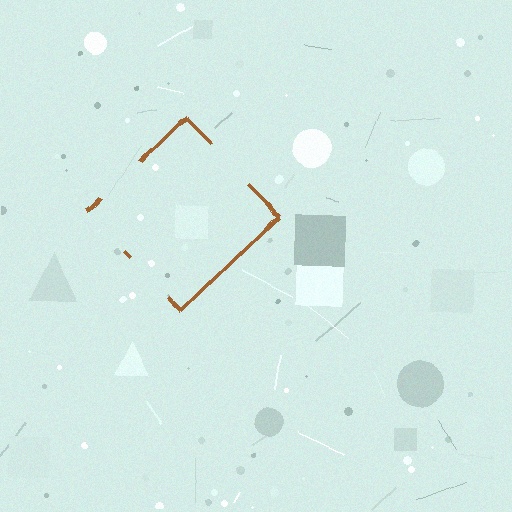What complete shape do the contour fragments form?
The contour fragments form a diamond.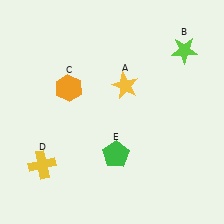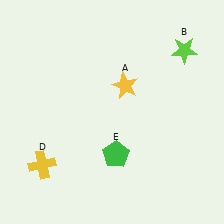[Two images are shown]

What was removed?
The orange hexagon (C) was removed in Image 2.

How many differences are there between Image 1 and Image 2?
There is 1 difference between the two images.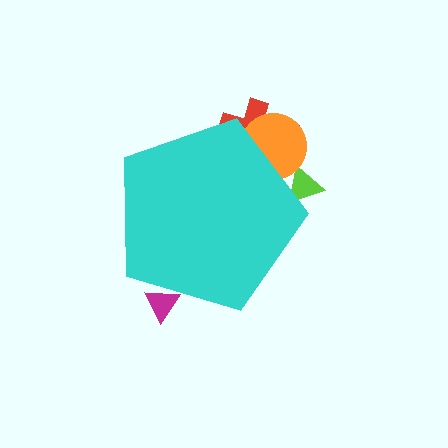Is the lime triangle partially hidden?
Yes, the lime triangle is partially hidden behind the cyan pentagon.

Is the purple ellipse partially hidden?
Yes, the purple ellipse is partially hidden behind the cyan pentagon.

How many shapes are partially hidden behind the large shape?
5 shapes are partially hidden.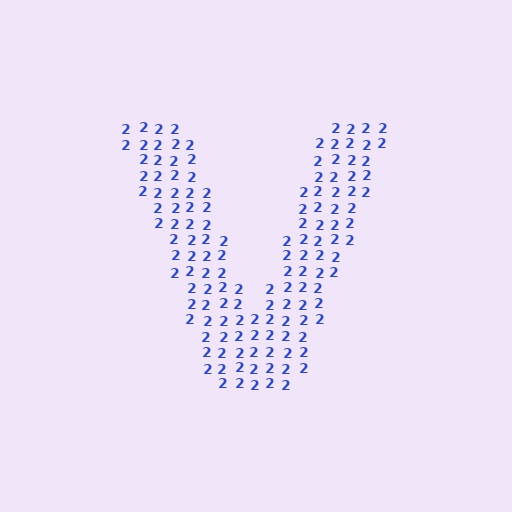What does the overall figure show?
The overall figure shows the letter V.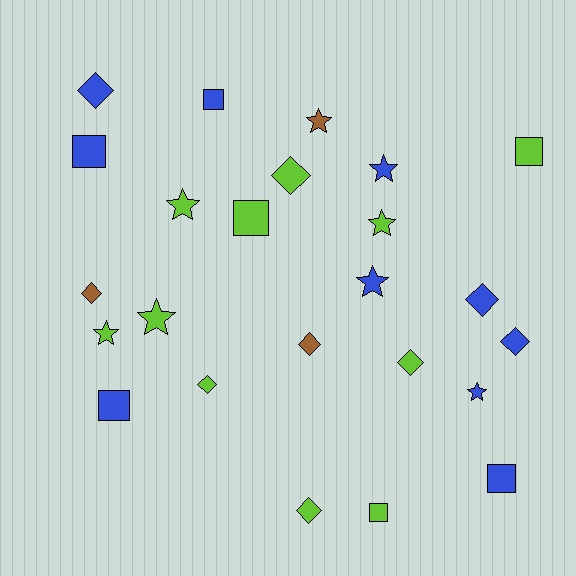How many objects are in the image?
There are 24 objects.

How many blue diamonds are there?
There are 3 blue diamonds.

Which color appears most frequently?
Lime, with 11 objects.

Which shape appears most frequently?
Diamond, with 9 objects.